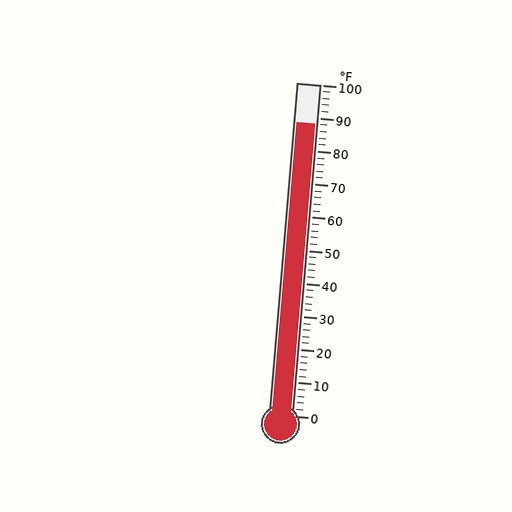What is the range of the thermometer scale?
The thermometer scale ranges from 0°F to 100°F.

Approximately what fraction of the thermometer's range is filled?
The thermometer is filled to approximately 90% of its range.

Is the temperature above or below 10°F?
The temperature is above 10°F.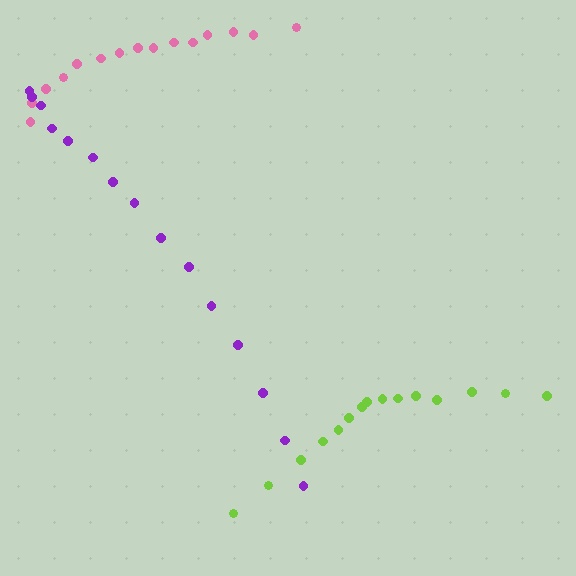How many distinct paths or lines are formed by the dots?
There are 3 distinct paths.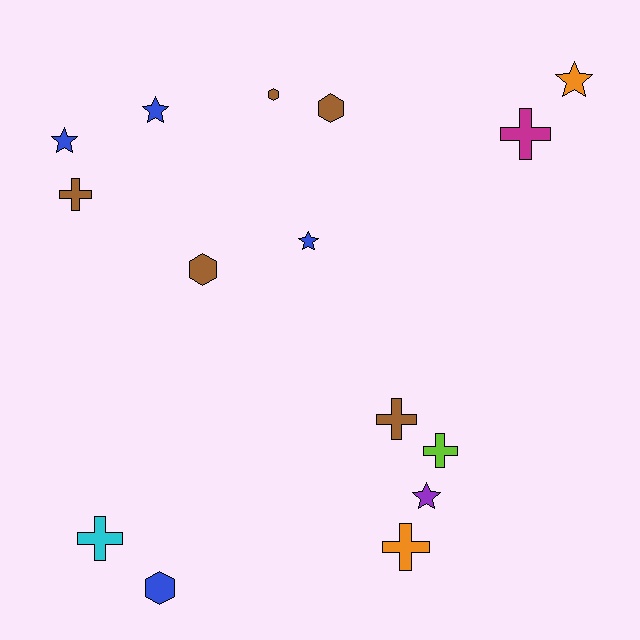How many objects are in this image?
There are 15 objects.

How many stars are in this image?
There are 5 stars.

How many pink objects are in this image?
There are no pink objects.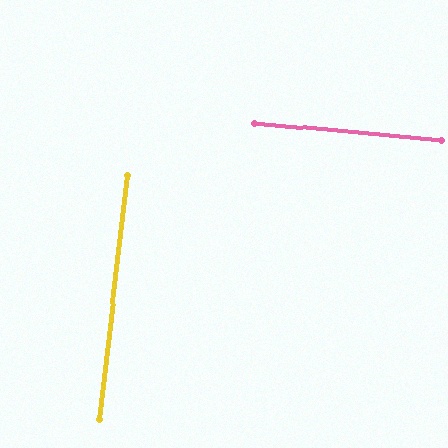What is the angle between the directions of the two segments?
Approximately 89 degrees.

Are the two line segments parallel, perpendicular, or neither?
Perpendicular — they meet at approximately 89°.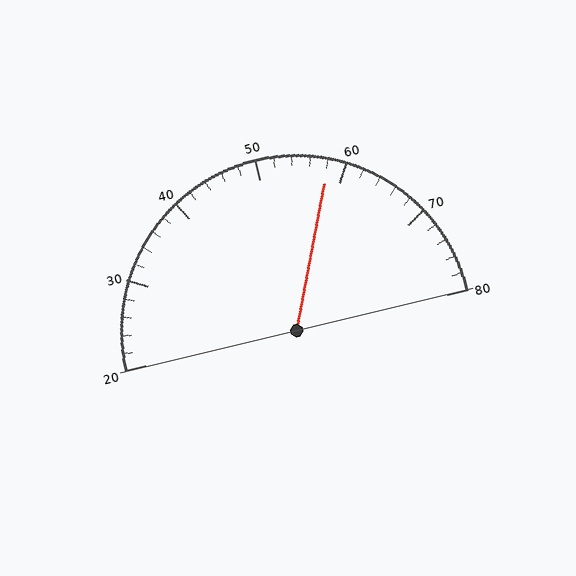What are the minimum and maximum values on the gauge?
The gauge ranges from 20 to 80.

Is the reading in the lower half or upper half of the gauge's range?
The reading is in the upper half of the range (20 to 80).